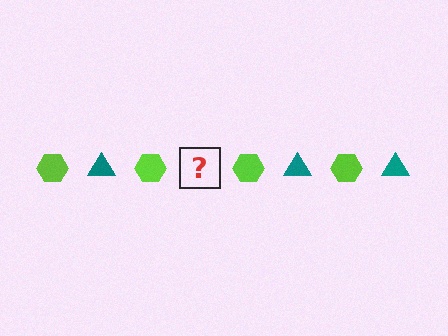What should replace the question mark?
The question mark should be replaced with a teal triangle.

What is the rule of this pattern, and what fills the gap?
The rule is that the pattern alternates between lime hexagon and teal triangle. The gap should be filled with a teal triangle.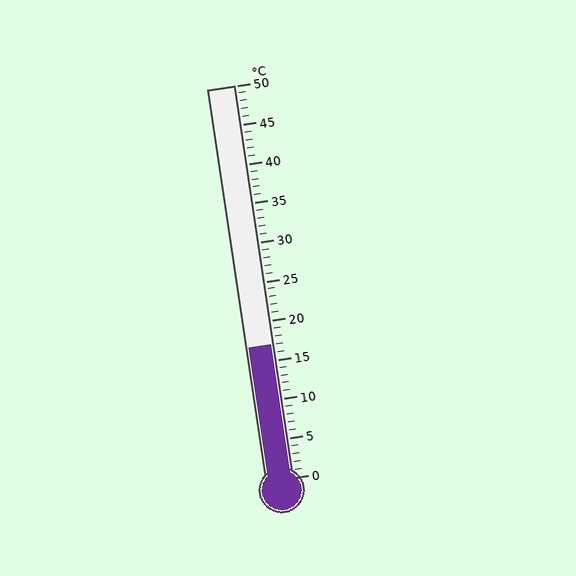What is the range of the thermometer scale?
The thermometer scale ranges from 0°C to 50°C.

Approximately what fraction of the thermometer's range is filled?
The thermometer is filled to approximately 35% of its range.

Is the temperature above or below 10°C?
The temperature is above 10°C.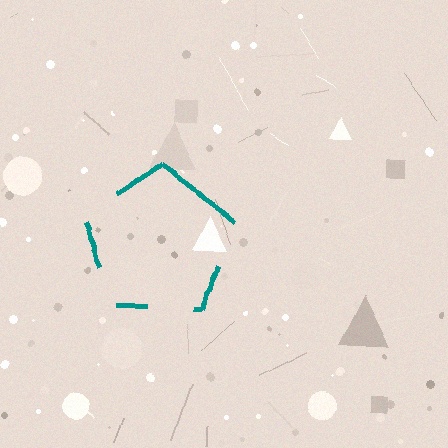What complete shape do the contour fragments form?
The contour fragments form a pentagon.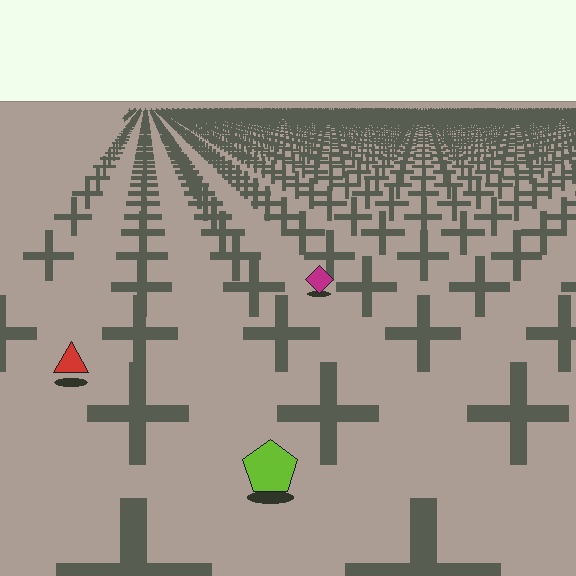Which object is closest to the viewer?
The lime pentagon is closest. The texture marks near it are larger and more spread out.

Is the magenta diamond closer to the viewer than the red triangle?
No. The red triangle is closer — you can tell from the texture gradient: the ground texture is coarser near it.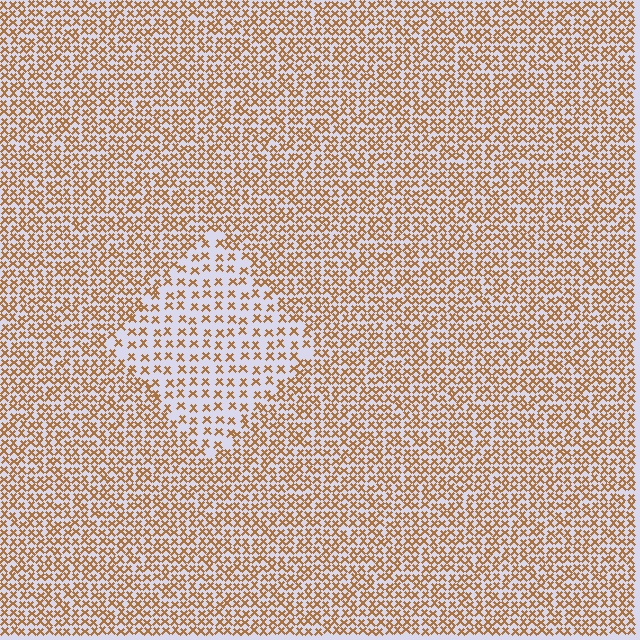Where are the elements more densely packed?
The elements are more densely packed outside the diamond boundary.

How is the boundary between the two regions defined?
The boundary is defined by a change in element density (approximately 2.0x ratio). All elements are the same color, size, and shape.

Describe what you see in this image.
The image contains small brown elements arranged at two different densities. A diamond-shaped region is visible where the elements are less densely packed than the surrounding area.